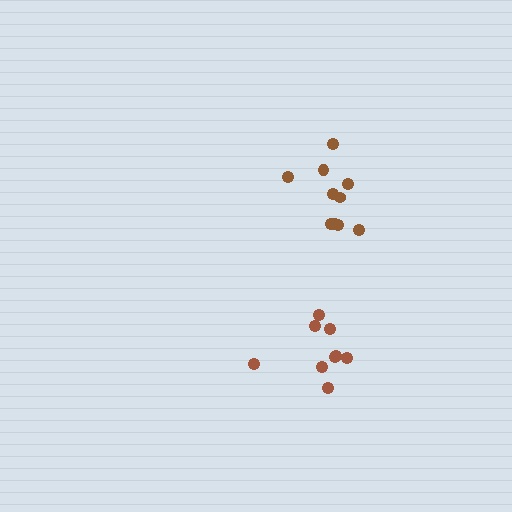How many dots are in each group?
Group 1: 9 dots, Group 2: 10 dots (19 total).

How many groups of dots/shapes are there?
There are 2 groups.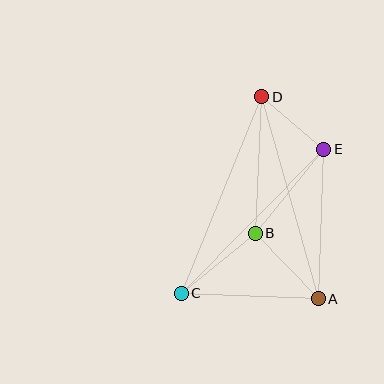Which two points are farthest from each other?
Points C and D are farthest from each other.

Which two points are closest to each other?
Points D and E are closest to each other.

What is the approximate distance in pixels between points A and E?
The distance between A and E is approximately 150 pixels.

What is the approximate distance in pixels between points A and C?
The distance between A and C is approximately 137 pixels.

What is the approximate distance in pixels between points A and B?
The distance between A and B is approximately 91 pixels.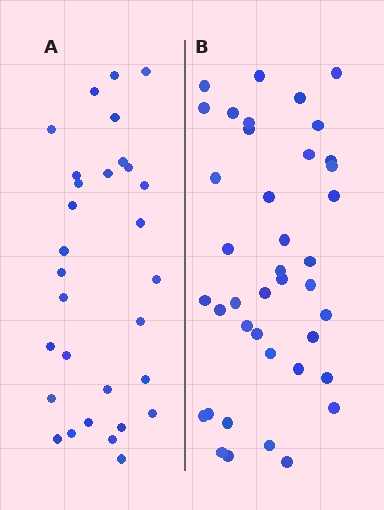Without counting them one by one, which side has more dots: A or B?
Region B (the right region) has more dots.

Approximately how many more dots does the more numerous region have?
Region B has roughly 10 or so more dots than region A.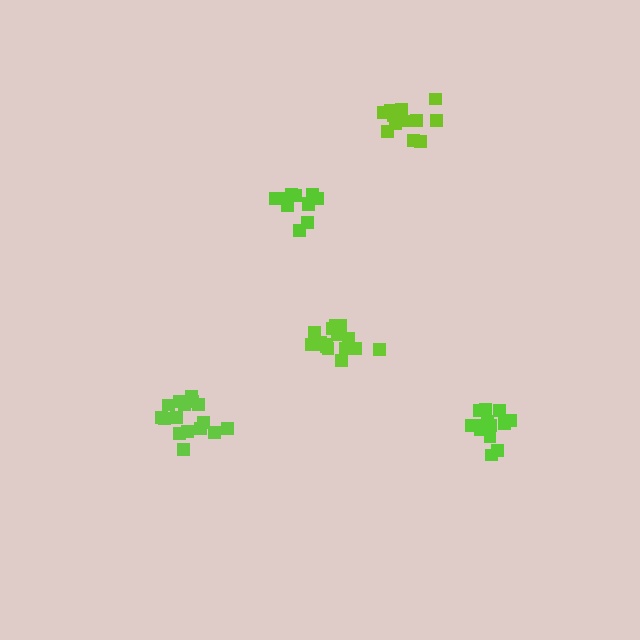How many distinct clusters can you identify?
There are 5 distinct clusters.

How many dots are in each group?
Group 1: 13 dots, Group 2: 15 dots, Group 3: 12 dots, Group 4: 16 dots, Group 5: 12 dots (68 total).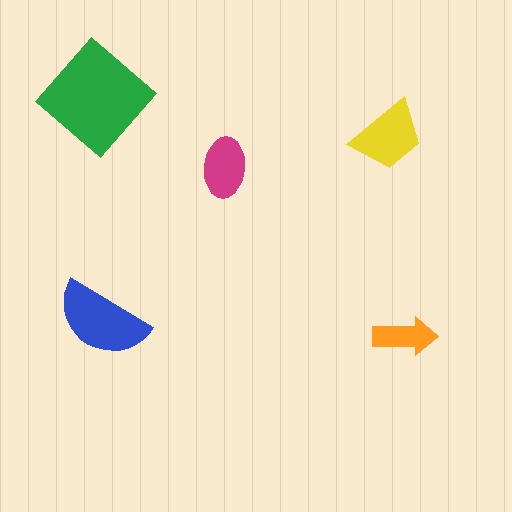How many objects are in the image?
There are 5 objects in the image.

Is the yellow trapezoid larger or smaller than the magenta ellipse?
Larger.